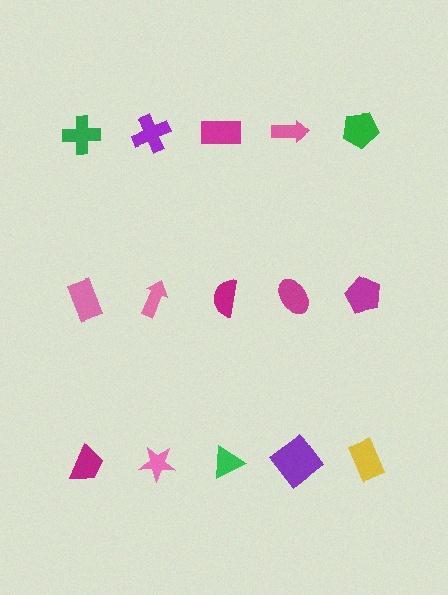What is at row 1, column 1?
A green cross.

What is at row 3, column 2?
A pink star.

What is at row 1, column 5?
A green pentagon.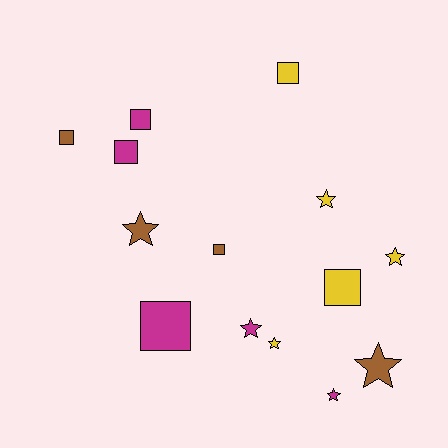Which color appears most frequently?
Magenta, with 5 objects.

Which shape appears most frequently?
Star, with 7 objects.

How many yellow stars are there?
There are 3 yellow stars.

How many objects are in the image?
There are 14 objects.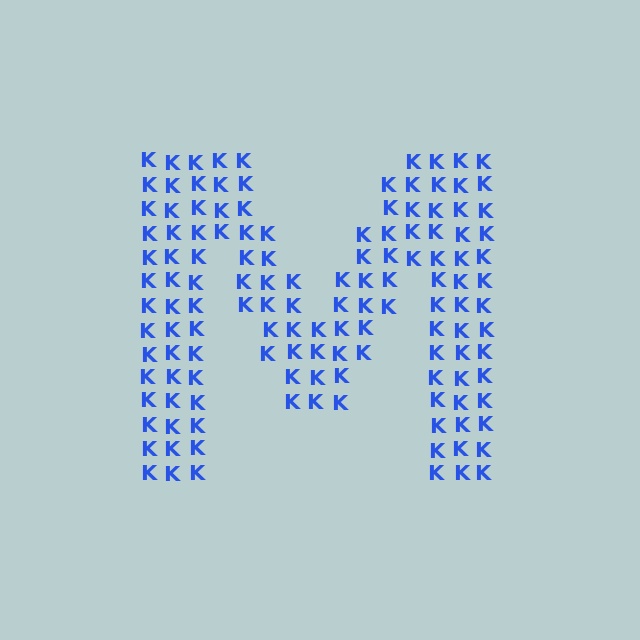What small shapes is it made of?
It is made of small letter K's.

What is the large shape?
The large shape is the letter M.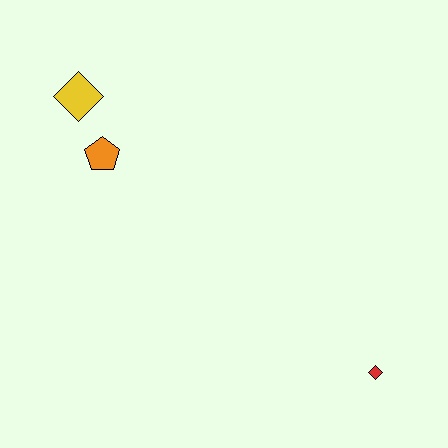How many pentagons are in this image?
There is 1 pentagon.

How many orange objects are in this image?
There is 1 orange object.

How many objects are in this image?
There are 3 objects.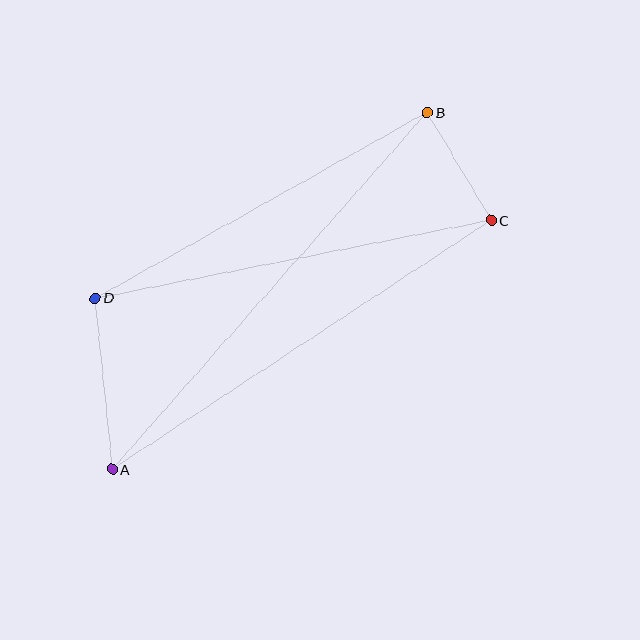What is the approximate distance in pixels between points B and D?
The distance between B and D is approximately 380 pixels.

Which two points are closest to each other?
Points B and C are closest to each other.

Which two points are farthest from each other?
Points A and B are farthest from each other.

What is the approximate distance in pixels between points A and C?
The distance between A and C is approximately 454 pixels.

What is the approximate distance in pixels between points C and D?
The distance between C and D is approximately 404 pixels.